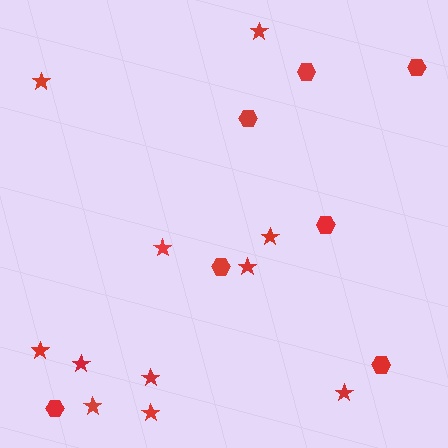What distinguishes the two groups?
There are 2 groups: one group of stars (11) and one group of hexagons (7).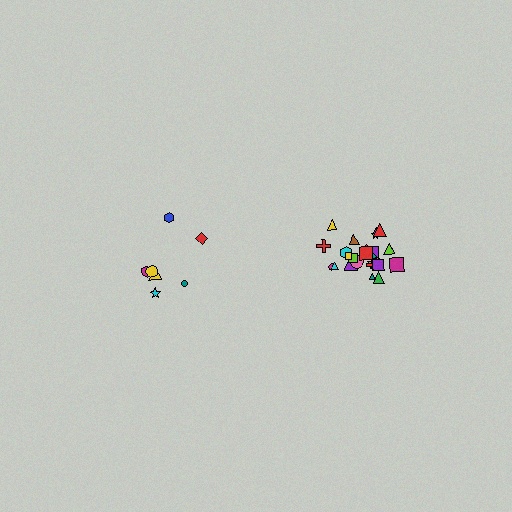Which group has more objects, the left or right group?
The right group.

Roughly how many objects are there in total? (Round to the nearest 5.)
Roughly 30 objects in total.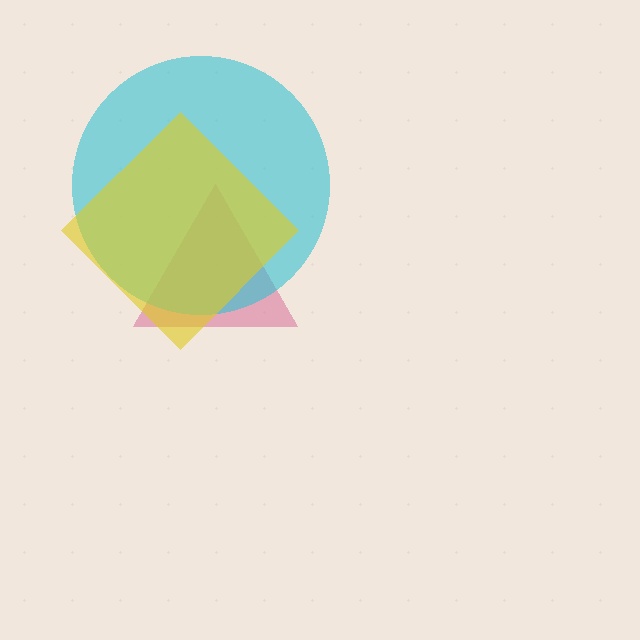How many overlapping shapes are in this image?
There are 3 overlapping shapes in the image.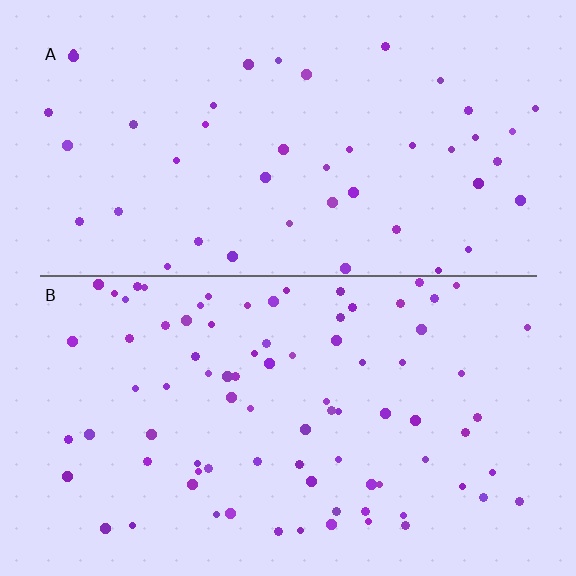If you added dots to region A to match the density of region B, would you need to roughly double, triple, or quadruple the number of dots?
Approximately double.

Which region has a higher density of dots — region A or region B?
B (the bottom).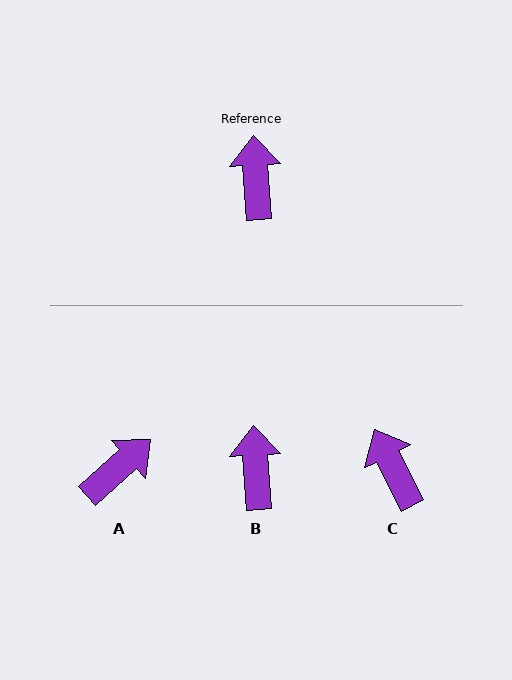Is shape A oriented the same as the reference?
No, it is off by about 52 degrees.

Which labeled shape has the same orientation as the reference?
B.